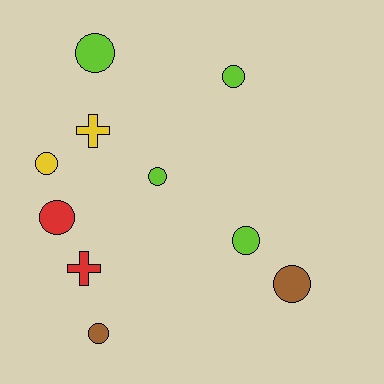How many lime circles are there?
There are 4 lime circles.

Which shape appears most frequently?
Circle, with 8 objects.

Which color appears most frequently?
Lime, with 4 objects.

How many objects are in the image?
There are 10 objects.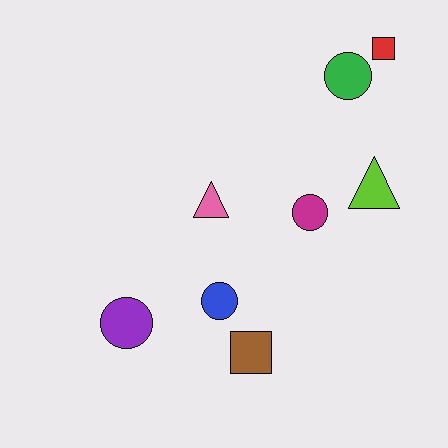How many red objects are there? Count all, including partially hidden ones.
There is 1 red object.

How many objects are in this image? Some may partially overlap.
There are 8 objects.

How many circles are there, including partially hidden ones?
There are 4 circles.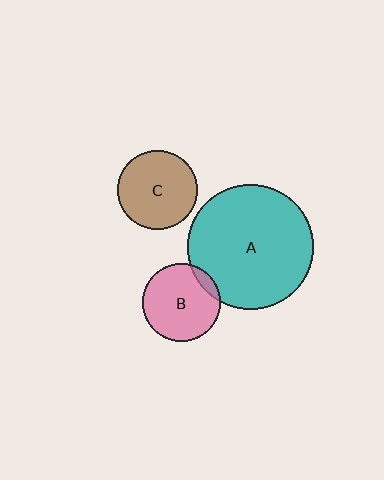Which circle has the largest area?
Circle A (teal).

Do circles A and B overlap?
Yes.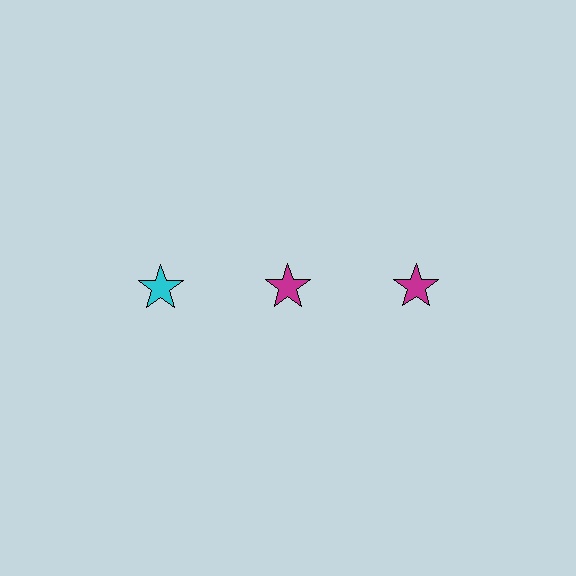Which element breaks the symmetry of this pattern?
The cyan star in the top row, leftmost column breaks the symmetry. All other shapes are magenta stars.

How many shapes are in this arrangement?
There are 3 shapes arranged in a grid pattern.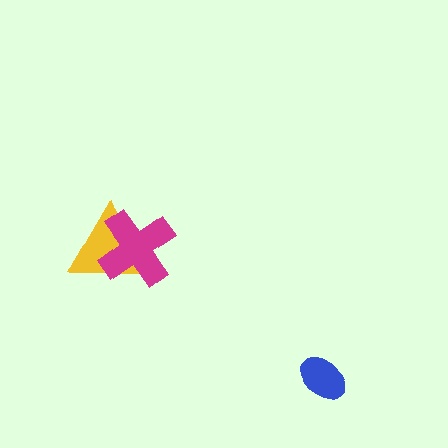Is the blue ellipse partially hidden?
No, no other shape covers it.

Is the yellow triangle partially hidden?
Yes, it is partially covered by another shape.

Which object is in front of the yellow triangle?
The magenta cross is in front of the yellow triangle.